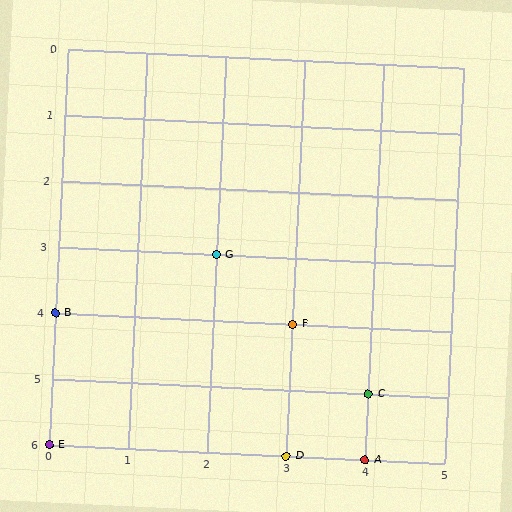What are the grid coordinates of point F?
Point F is at grid coordinates (3, 4).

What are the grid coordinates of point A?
Point A is at grid coordinates (4, 6).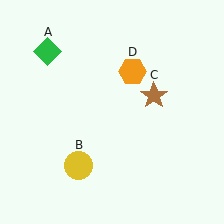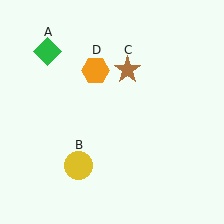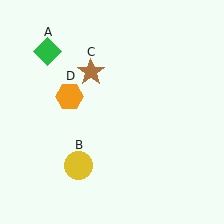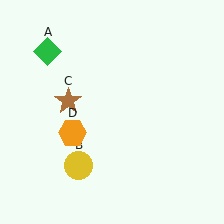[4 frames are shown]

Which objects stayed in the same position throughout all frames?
Green diamond (object A) and yellow circle (object B) remained stationary.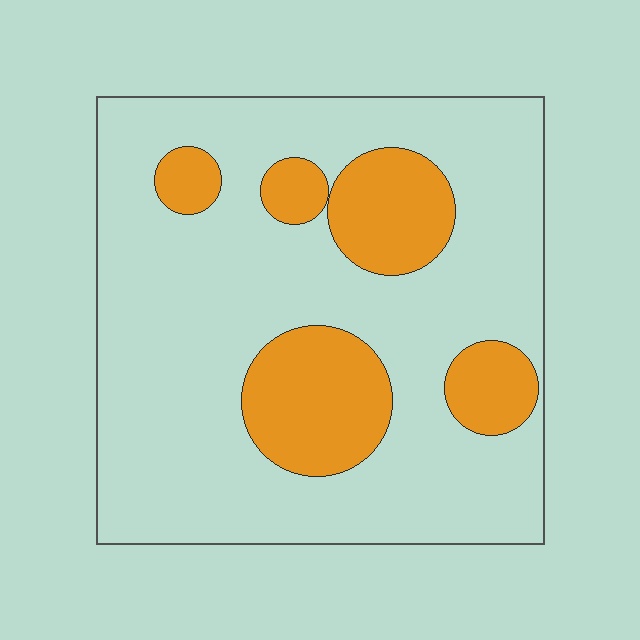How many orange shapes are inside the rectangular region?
5.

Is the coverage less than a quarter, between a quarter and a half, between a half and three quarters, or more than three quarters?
Less than a quarter.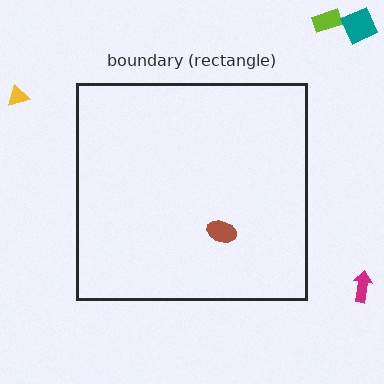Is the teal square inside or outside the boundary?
Outside.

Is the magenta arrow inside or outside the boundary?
Outside.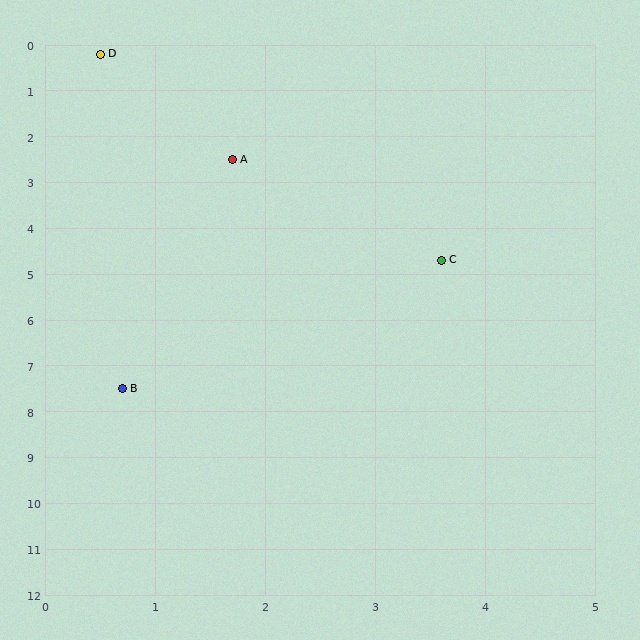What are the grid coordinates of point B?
Point B is at approximately (0.7, 7.5).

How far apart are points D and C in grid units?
Points D and C are about 5.5 grid units apart.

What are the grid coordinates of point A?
Point A is at approximately (1.7, 2.5).